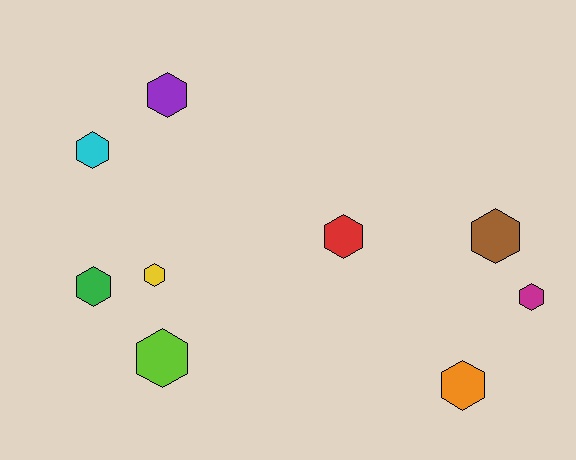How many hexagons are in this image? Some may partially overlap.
There are 9 hexagons.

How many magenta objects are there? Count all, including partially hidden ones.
There is 1 magenta object.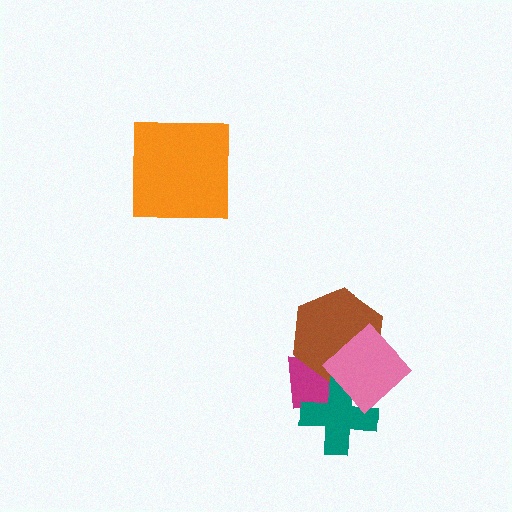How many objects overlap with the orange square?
0 objects overlap with the orange square.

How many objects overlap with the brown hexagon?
2 objects overlap with the brown hexagon.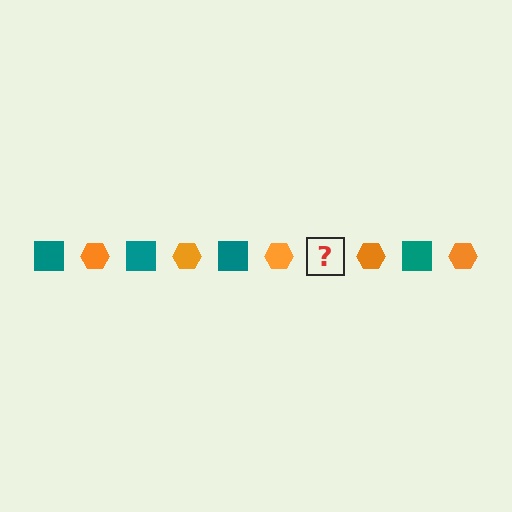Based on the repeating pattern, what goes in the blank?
The blank should be a teal square.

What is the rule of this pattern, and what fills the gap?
The rule is that the pattern alternates between teal square and orange hexagon. The gap should be filled with a teal square.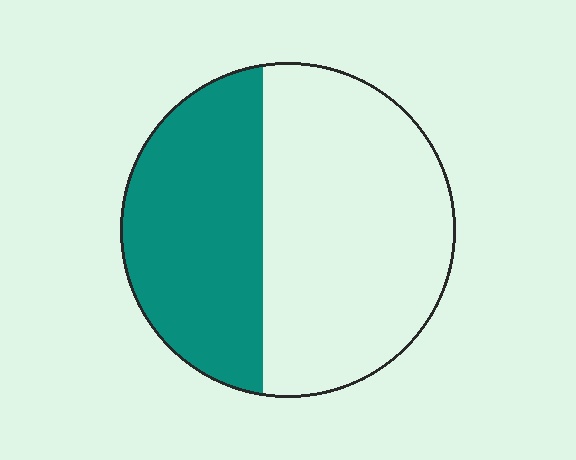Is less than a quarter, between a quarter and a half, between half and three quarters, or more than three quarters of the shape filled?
Between a quarter and a half.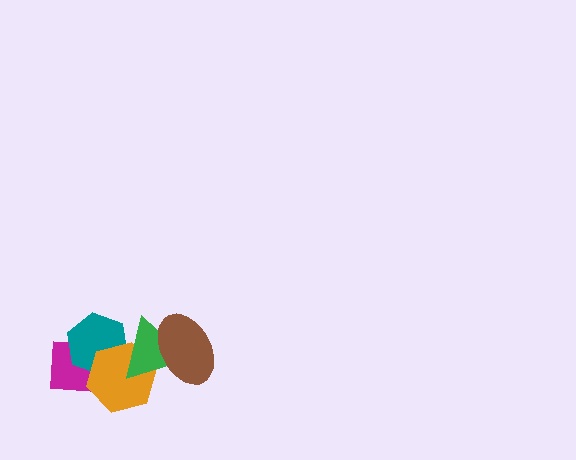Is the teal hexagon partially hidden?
Yes, it is partially covered by another shape.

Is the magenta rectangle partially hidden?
Yes, it is partially covered by another shape.